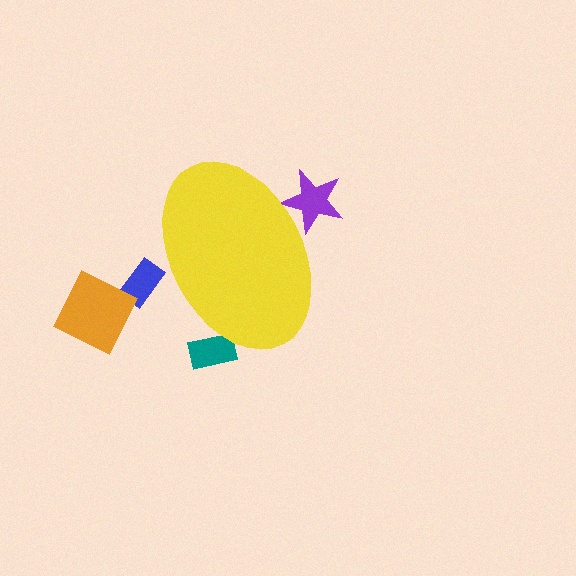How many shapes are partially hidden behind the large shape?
3 shapes are partially hidden.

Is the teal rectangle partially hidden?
Yes, the teal rectangle is partially hidden behind the yellow ellipse.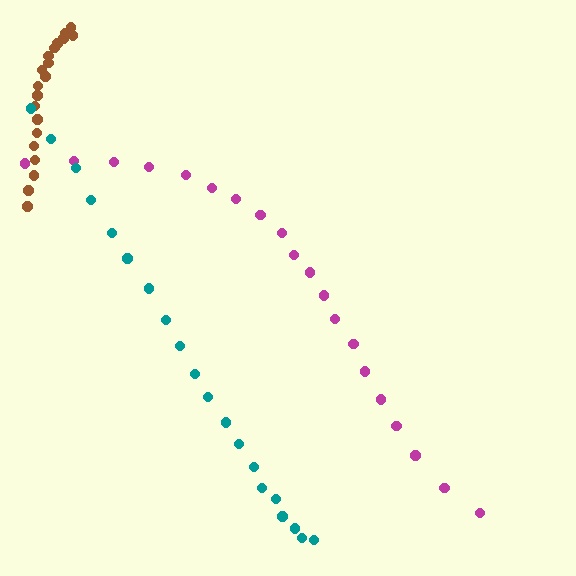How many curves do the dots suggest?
There are 3 distinct paths.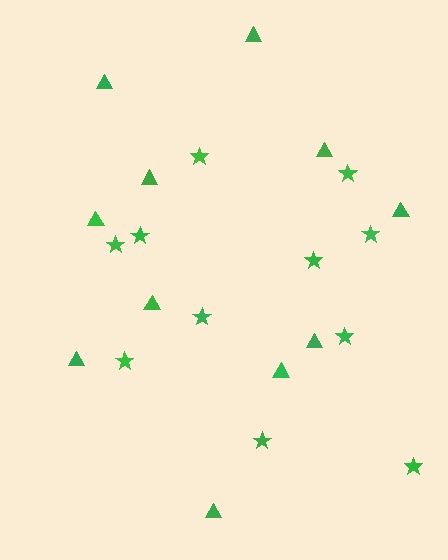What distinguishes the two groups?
There are 2 groups: one group of triangles (11) and one group of stars (11).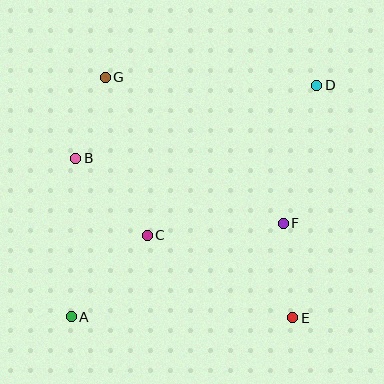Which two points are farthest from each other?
Points A and D are farthest from each other.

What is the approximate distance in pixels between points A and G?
The distance between A and G is approximately 242 pixels.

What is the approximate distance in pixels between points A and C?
The distance between A and C is approximately 112 pixels.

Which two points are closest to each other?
Points B and G are closest to each other.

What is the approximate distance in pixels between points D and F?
The distance between D and F is approximately 142 pixels.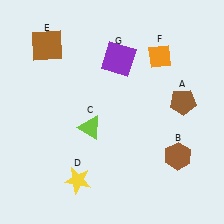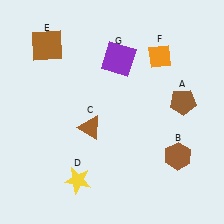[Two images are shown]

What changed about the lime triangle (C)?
In Image 1, C is lime. In Image 2, it changed to brown.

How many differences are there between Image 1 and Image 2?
There is 1 difference between the two images.